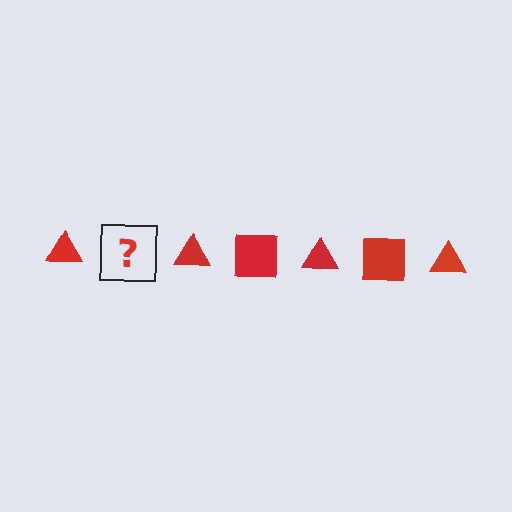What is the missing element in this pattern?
The missing element is a red square.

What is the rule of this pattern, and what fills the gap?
The rule is that the pattern cycles through triangle, square shapes in red. The gap should be filled with a red square.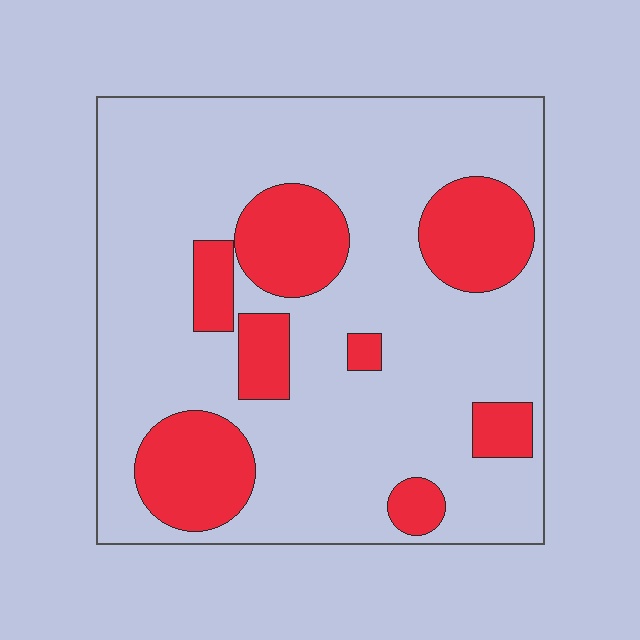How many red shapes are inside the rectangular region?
8.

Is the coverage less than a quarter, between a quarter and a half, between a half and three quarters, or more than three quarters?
Less than a quarter.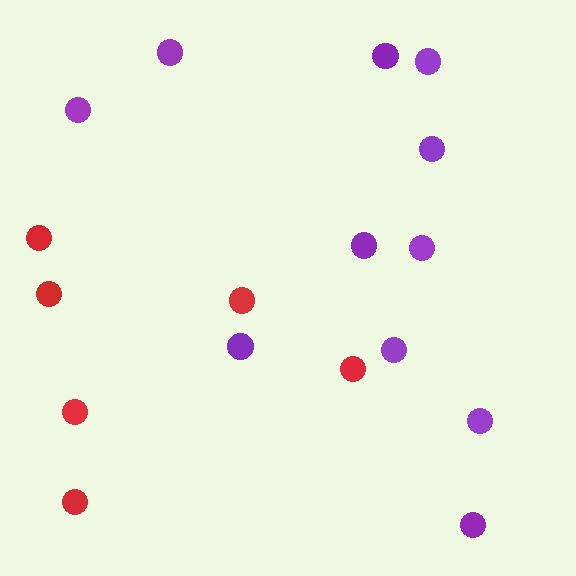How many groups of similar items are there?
There are 2 groups: one group of red circles (6) and one group of purple circles (11).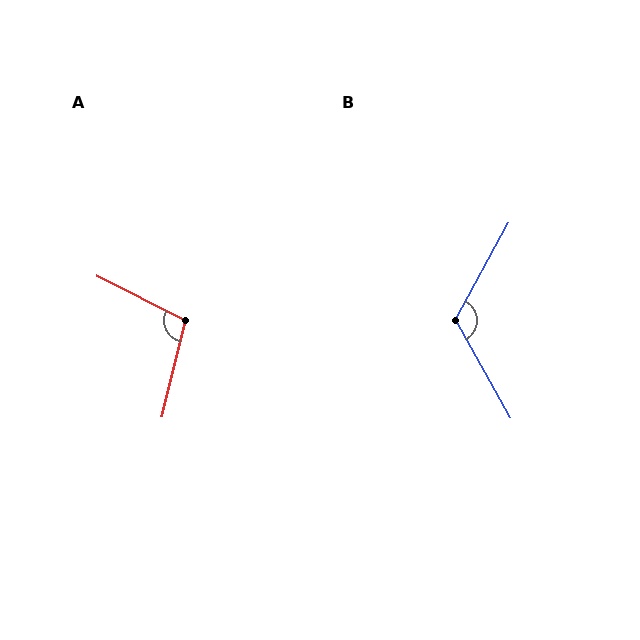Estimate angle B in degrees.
Approximately 122 degrees.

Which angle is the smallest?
A, at approximately 103 degrees.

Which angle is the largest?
B, at approximately 122 degrees.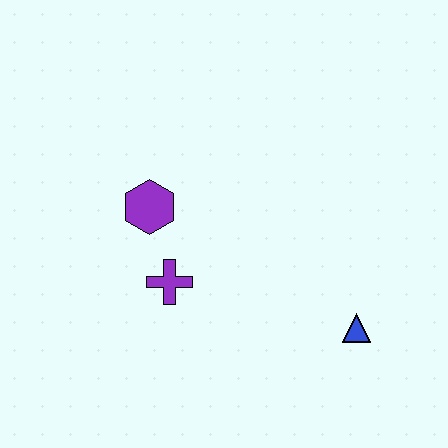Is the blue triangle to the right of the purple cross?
Yes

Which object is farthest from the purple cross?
The blue triangle is farthest from the purple cross.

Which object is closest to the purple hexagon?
The purple cross is closest to the purple hexagon.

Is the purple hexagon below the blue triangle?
No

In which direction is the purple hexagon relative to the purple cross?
The purple hexagon is above the purple cross.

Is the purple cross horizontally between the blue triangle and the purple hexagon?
Yes